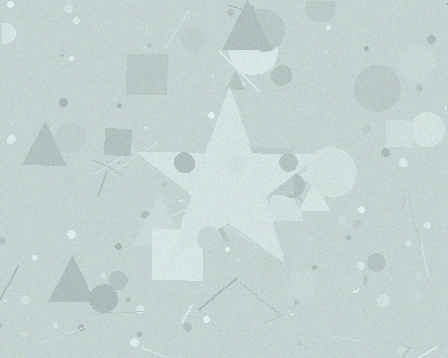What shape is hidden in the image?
A star is hidden in the image.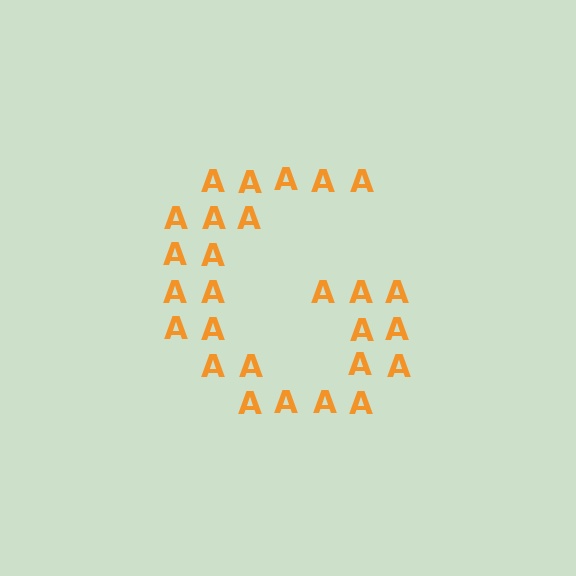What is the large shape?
The large shape is the letter G.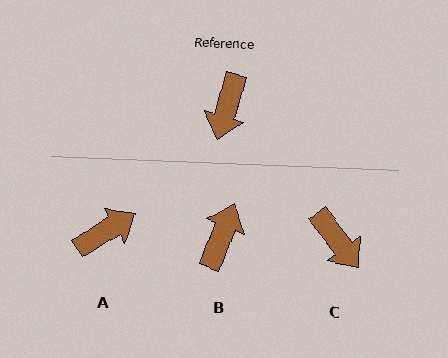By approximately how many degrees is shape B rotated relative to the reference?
Approximately 175 degrees counter-clockwise.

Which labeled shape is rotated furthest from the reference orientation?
B, about 175 degrees away.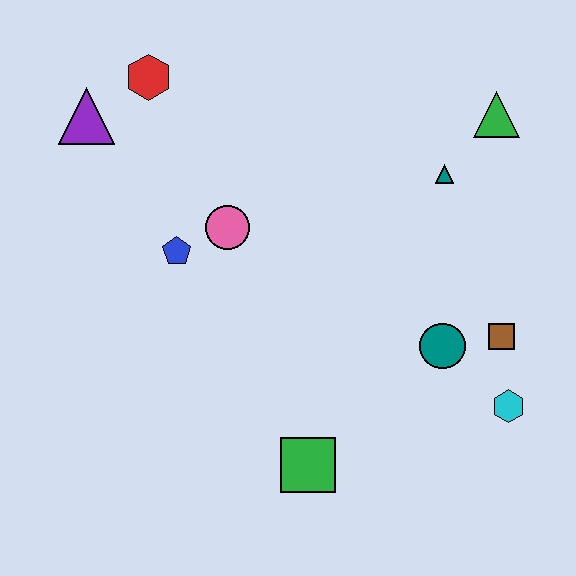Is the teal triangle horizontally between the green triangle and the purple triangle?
Yes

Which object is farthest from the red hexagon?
The cyan hexagon is farthest from the red hexagon.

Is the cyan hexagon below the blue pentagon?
Yes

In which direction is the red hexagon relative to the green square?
The red hexagon is above the green square.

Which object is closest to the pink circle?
The blue pentagon is closest to the pink circle.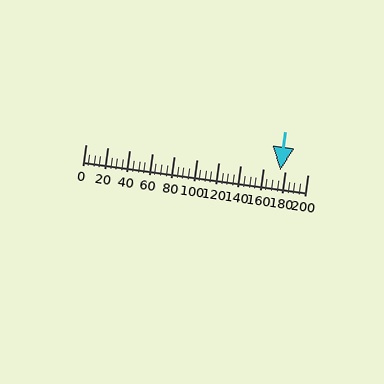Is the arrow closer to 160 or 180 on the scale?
The arrow is closer to 180.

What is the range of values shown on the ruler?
The ruler shows values from 0 to 200.